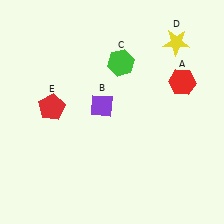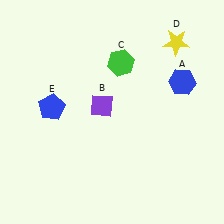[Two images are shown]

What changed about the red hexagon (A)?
In Image 1, A is red. In Image 2, it changed to blue.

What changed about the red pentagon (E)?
In Image 1, E is red. In Image 2, it changed to blue.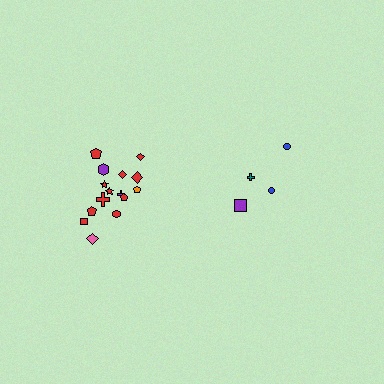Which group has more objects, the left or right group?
The left group.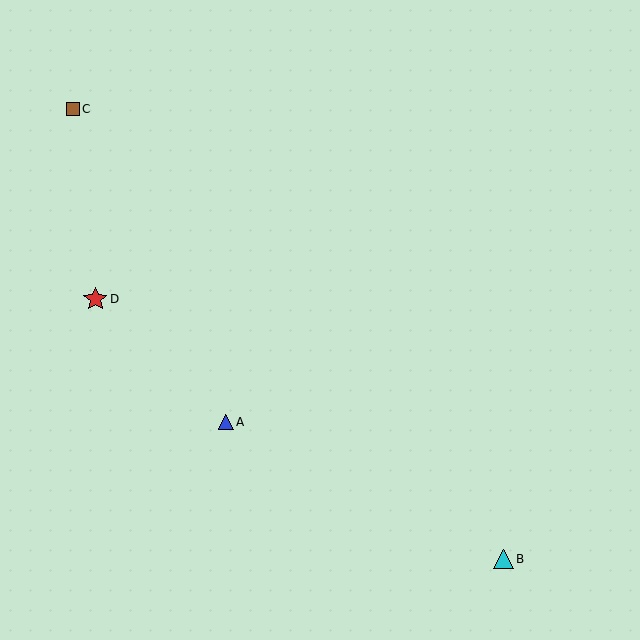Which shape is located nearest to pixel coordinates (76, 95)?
The brown square (labeled C) at (73, 109) is nearest to that location.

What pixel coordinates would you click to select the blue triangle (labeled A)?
Click at (226, 422) to select the blue triangle A.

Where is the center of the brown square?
The center of the brown square is at (73, 109).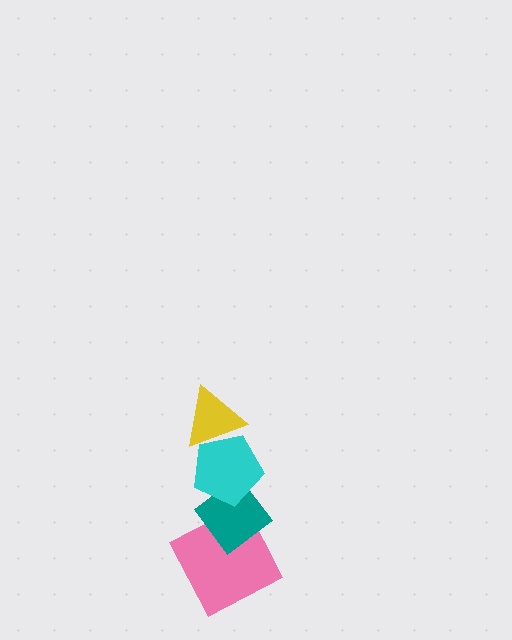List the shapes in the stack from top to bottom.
From top to bottom: the yellow triangle, the cyan pentagon, the teal diamond, the pink square.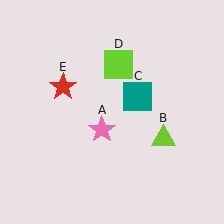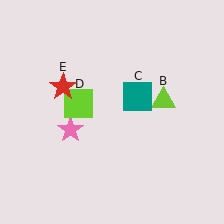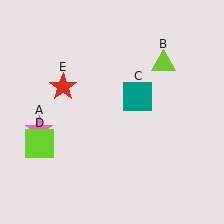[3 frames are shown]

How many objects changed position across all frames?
3 objects changed position: pink star (object A), lime triangle (object B), lime square (object D).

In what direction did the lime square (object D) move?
The lime square (object D) moved down and to the left.